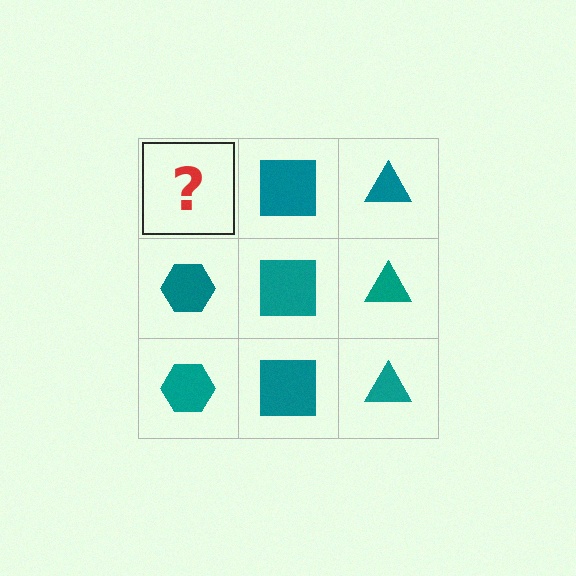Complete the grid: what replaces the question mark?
The question mark should be replaced with a teal hexagon.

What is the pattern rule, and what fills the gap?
The rule is that each column has a consistent shape. The gap should be filled with a teal hexagon.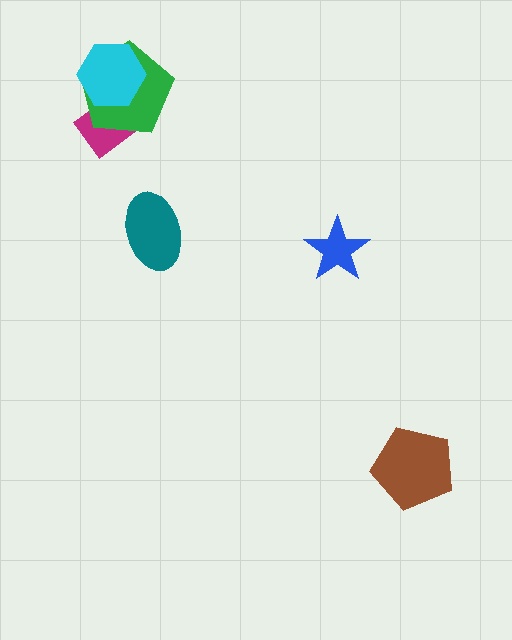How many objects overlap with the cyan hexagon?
2 objects overlap with the cyan hexagon.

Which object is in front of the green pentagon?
The cyan hexagon is in front of the green pentagon.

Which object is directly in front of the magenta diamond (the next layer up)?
The green pentagon is directly in front of the magenta diamond.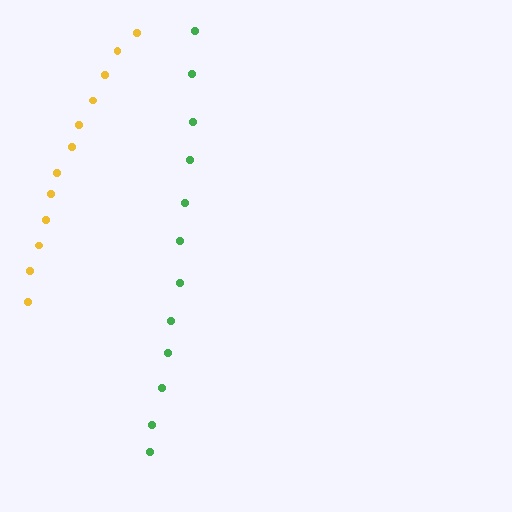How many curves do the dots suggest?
There are 2 distinct paths.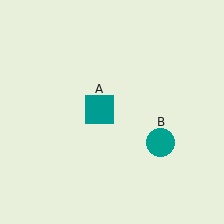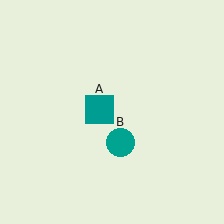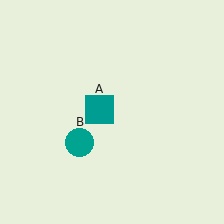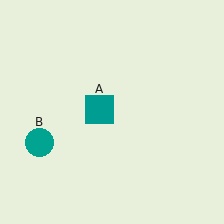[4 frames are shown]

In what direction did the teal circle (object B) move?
The teal circle (object B) moved left.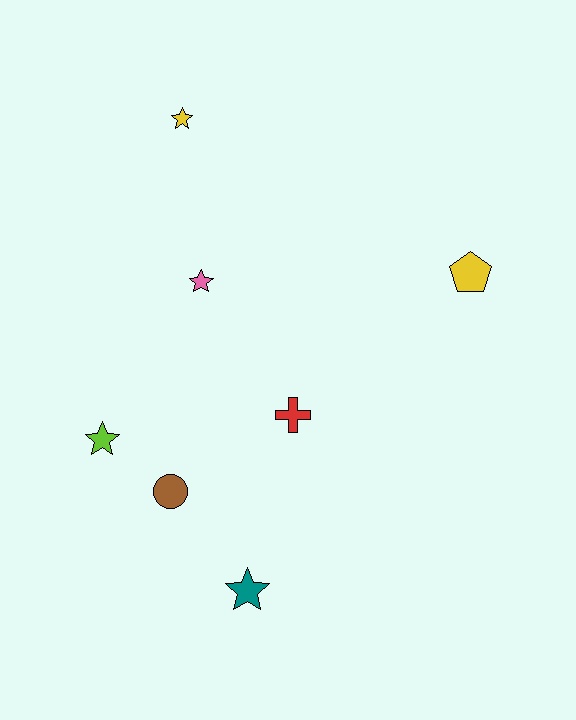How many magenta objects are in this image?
There are no magenta objects.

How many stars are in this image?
There are 4 stars.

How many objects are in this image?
There are 7 objects.